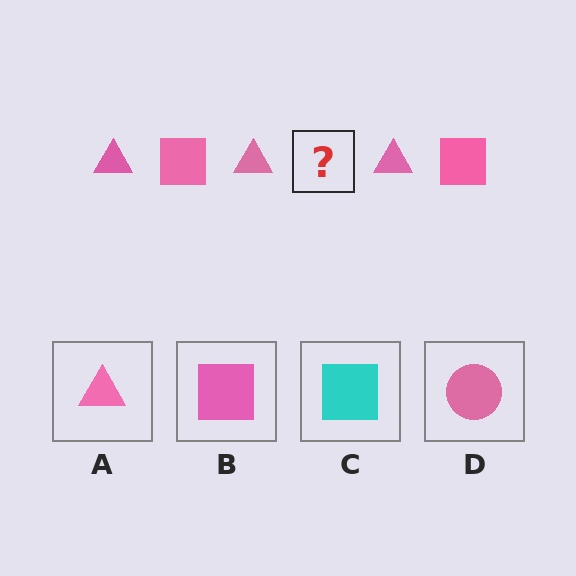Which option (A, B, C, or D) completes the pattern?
B.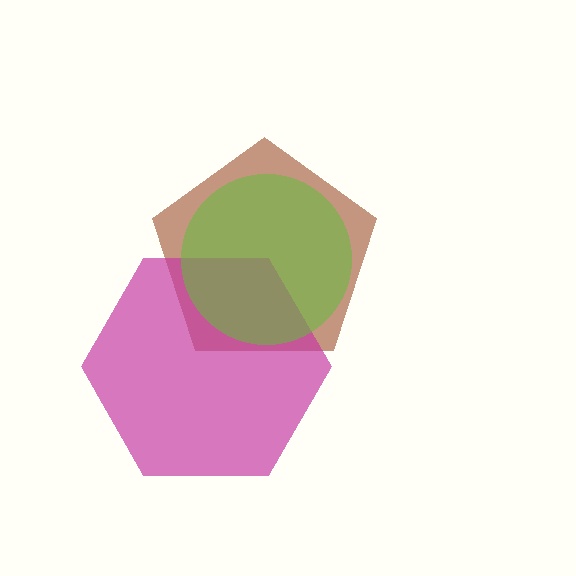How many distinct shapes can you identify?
There are 3 distinct shapes: a brown pentagon, a magenta hexagon, a lime circle.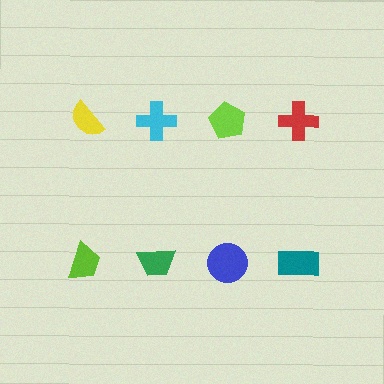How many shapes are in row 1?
4 shapes.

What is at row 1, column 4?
A red cross.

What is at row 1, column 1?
A yellow semicircle.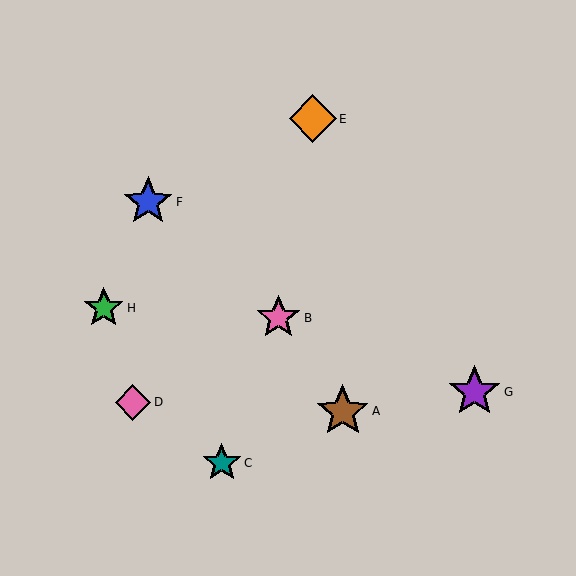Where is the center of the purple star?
The center of the purple star is at (475, 392).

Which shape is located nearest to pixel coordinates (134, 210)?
The blue star (labeled F) at (148, 202) is nearest to that location.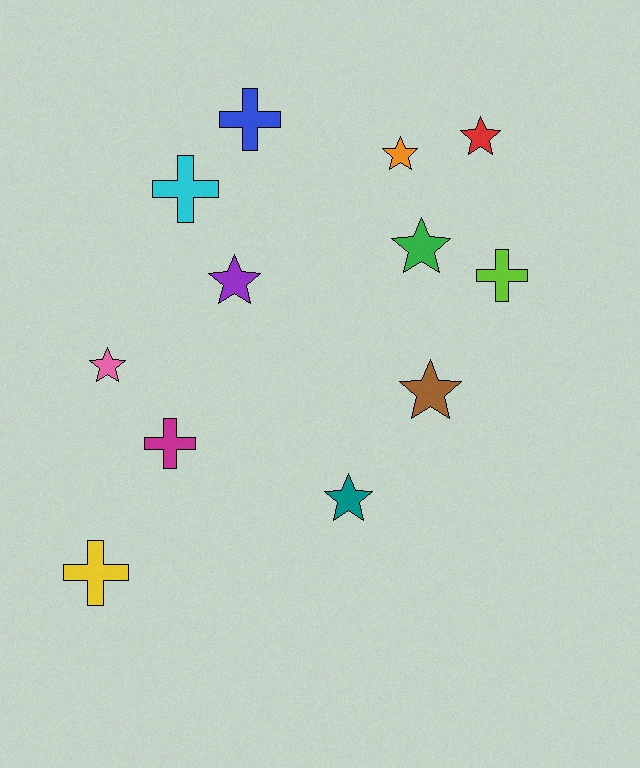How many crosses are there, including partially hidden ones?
There are 5 crosses.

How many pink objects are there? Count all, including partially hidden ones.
There is 1 pink object.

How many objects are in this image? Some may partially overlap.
There are 12 objects.